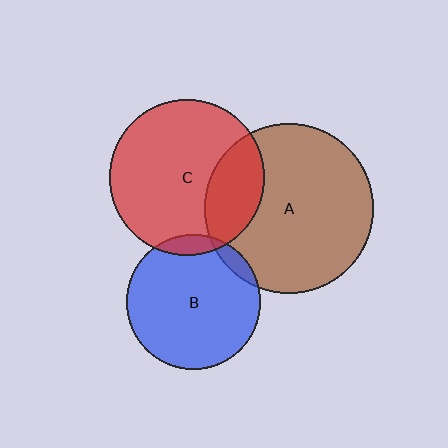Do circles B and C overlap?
Yes.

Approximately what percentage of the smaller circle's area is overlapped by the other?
Approximately 5%.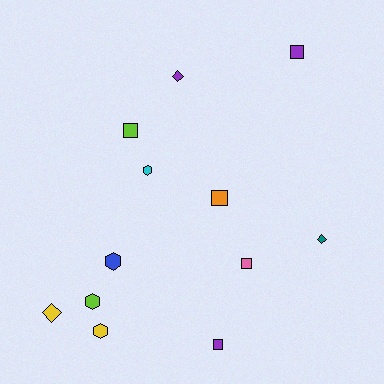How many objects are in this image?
There are 12 objects.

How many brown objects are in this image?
There are no brown objects.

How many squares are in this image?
There are 5 squares.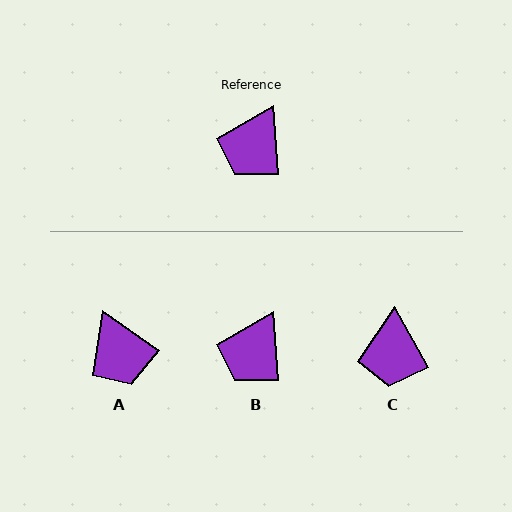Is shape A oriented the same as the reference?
No, it is off by about 51 degrees.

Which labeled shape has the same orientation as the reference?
B.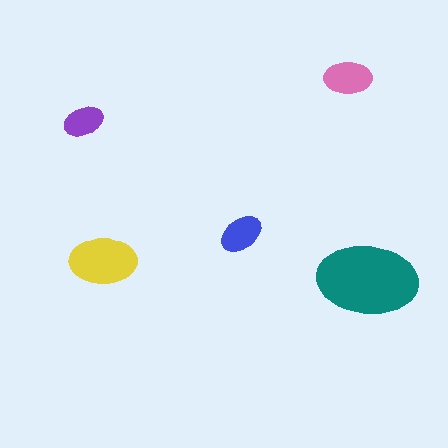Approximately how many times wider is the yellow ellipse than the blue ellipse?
About 1.5 times wider.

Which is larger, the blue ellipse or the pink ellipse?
The pink one.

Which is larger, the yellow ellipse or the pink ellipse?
The yellow one.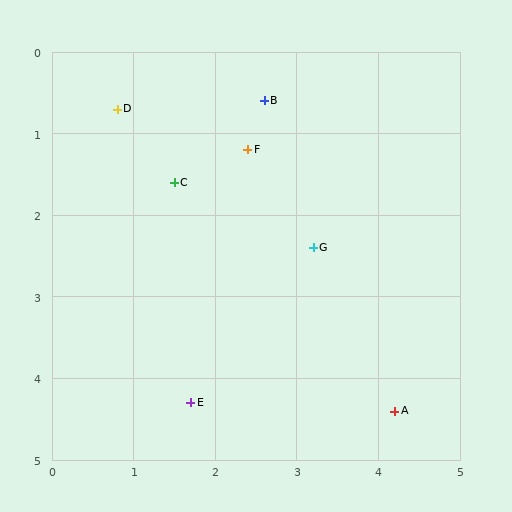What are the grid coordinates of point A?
Point A is at approximately (4.2, 4.4).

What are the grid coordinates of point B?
Point B is at approximately (2.6, 0.6).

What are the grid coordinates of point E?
Point E is at approximately (1.7, 4.3).